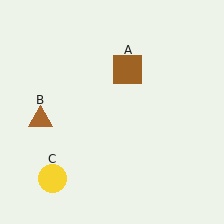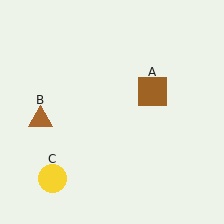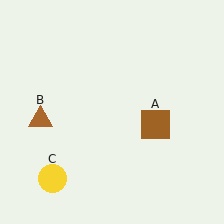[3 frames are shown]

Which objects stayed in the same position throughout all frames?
Brown triangle (object B) and yellow circle (object C) remained stationary.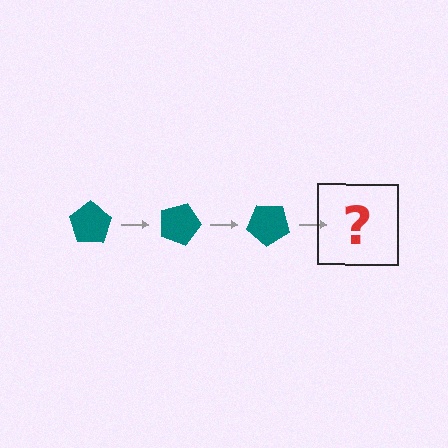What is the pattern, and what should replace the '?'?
The pattern is that the pentagon rotates 20 degrees each step. The '?' should be a teal pentagon rotated 60 degrees.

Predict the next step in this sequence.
The next step is a teal pentagon rotated 60 degrees.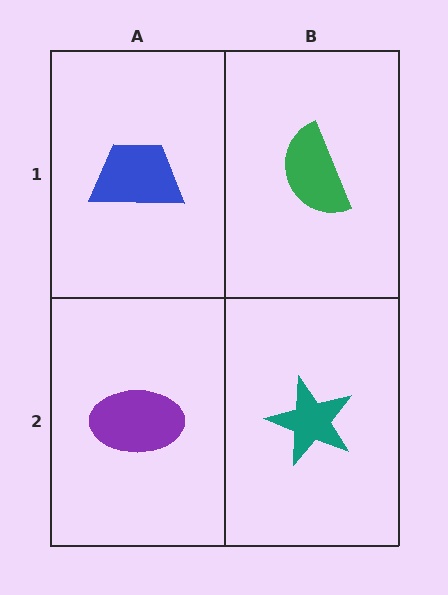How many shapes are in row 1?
2 shapes.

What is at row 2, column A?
A purple ellipse.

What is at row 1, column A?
A blue trapezoid.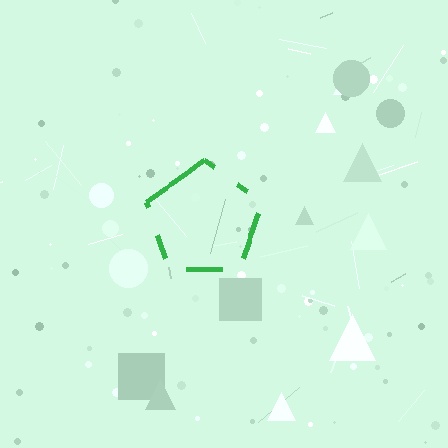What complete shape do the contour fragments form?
The contour fragments form a pentagon.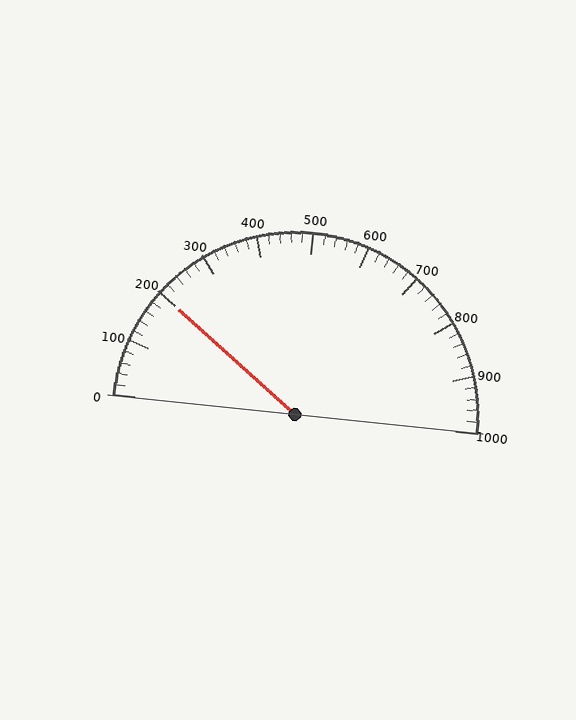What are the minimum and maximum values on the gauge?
The gauge ranges from 0 to 1000.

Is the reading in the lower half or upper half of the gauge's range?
The reading is in the lower half of the range (0 to 1000).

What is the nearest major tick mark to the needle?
The nearest major tick mark is 200.